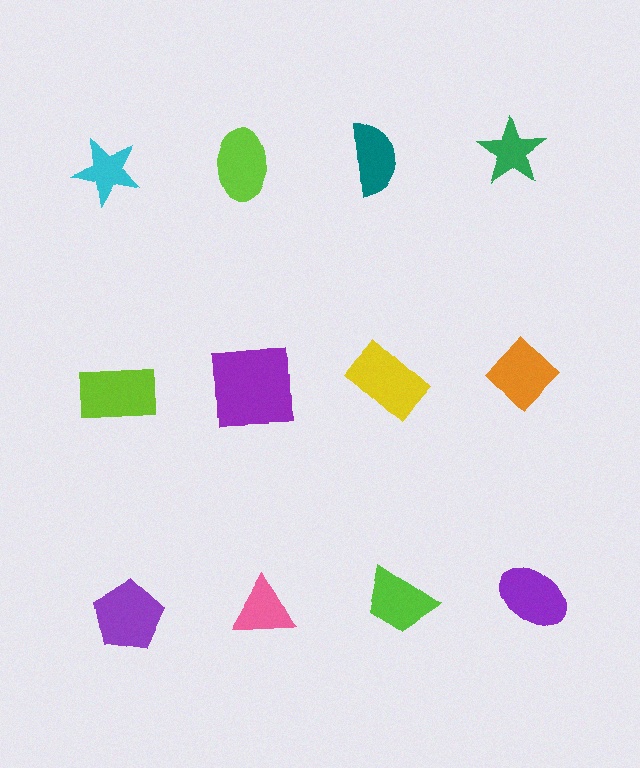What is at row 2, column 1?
A lime rectangle.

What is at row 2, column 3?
A yellow rectangle.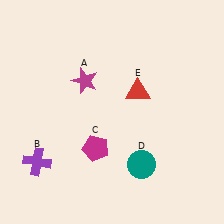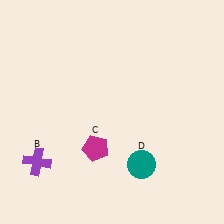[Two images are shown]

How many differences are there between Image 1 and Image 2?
There are 2 differences between the two images.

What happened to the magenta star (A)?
The magenta star (A) was removed in Image 2. It was in the top-left area of Image 1.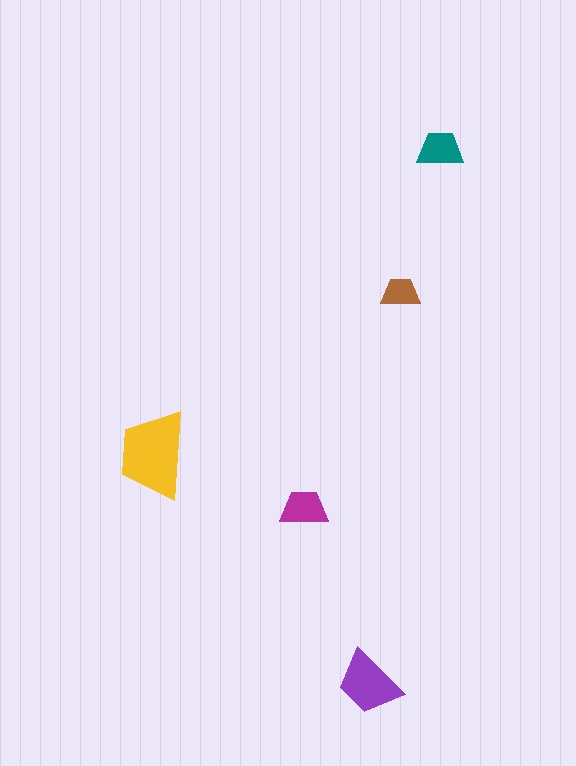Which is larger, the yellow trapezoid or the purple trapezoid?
The yellow one.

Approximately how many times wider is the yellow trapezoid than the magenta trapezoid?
About 2 times wider.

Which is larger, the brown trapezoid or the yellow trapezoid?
The yellow one.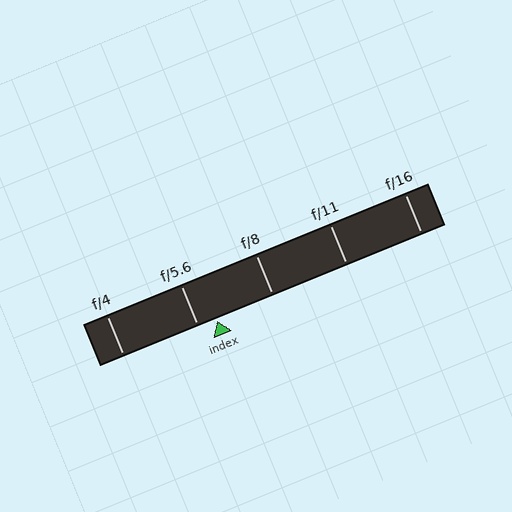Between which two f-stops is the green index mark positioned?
The index mark is between f/5.6 and f/8.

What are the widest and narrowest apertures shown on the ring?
The widest aperture shown is f/4 and the narrowest is f/16.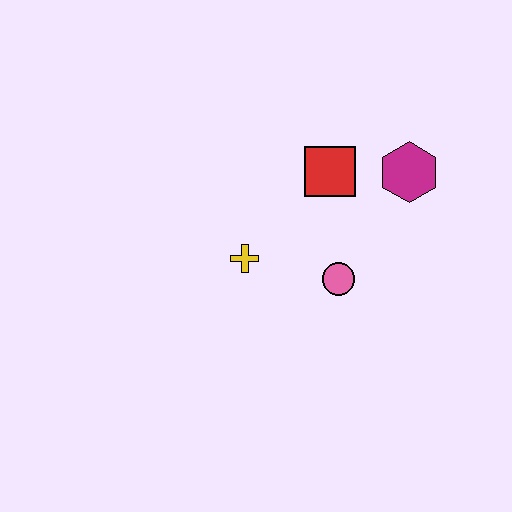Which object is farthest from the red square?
The yellow cross is farthest from the red square.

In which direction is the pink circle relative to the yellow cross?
The pink circle is to the right of the yellow cross.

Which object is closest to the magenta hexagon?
The red square is closest to the magenta hexagon.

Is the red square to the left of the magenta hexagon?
Yes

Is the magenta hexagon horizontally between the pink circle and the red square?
No